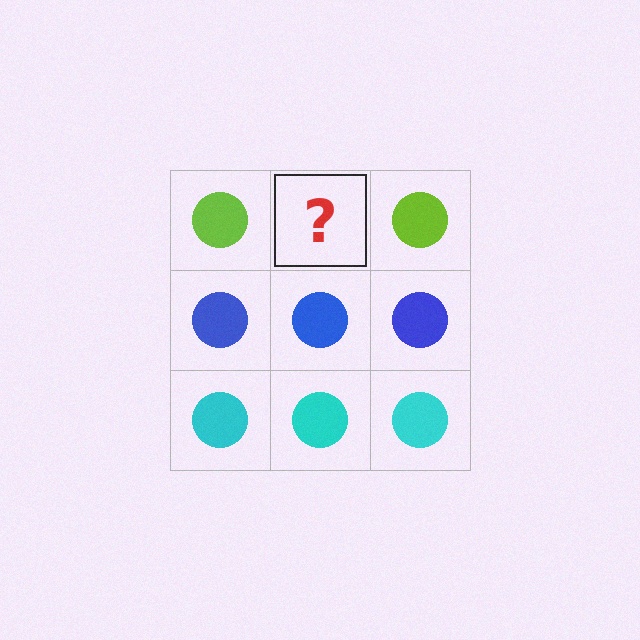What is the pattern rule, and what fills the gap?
The rule is that each row has a consistent color. The gap should be filled with a lime circle.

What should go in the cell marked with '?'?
The missing cell should contain a lime circle.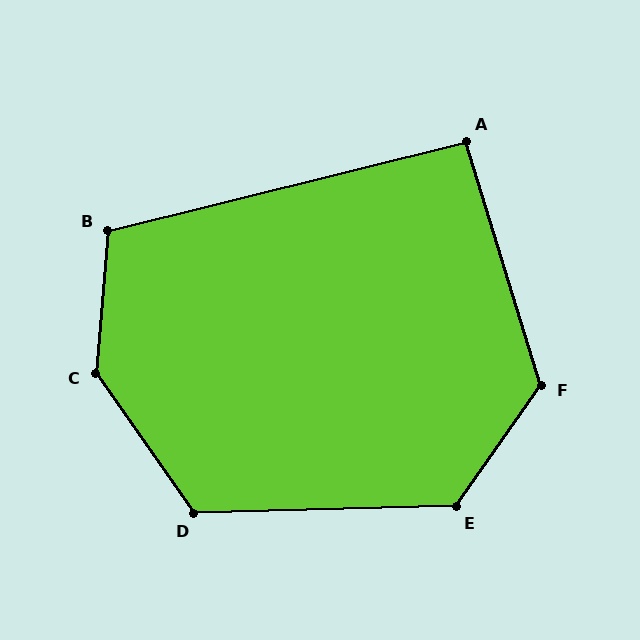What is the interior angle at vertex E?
Approximately 127 degrees (obtuse).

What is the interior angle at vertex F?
Approximately 128 degrees (obtuse).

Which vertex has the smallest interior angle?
A, at approximately 93 degrees.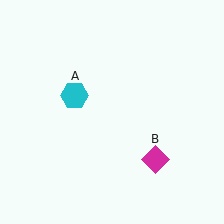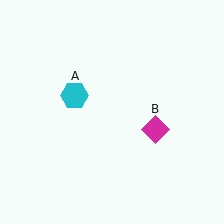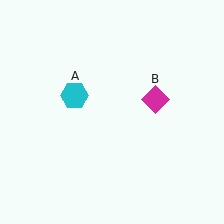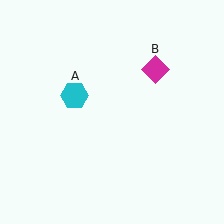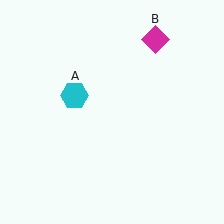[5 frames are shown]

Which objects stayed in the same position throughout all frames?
Cyan hexagon (object A) remained stationary.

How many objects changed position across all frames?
1 object changed position: magenta diamond (object B).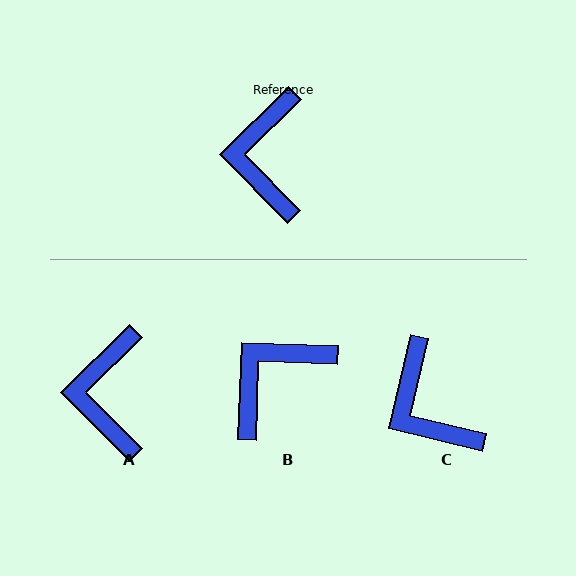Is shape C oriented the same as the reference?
No, it is off by about 32 degrees.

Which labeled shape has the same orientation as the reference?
A.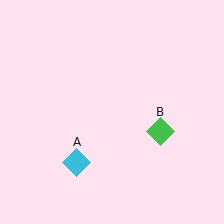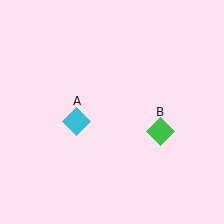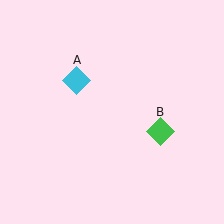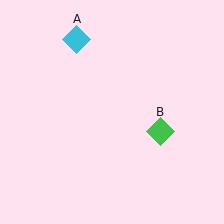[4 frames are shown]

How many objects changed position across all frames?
1 object changed position: cyan diamond (object A).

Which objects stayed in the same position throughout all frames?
Green diamond (object B) remained stationary.